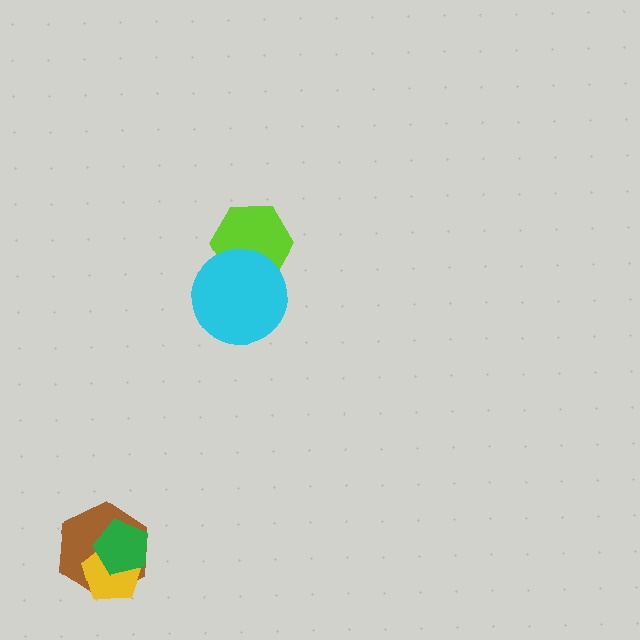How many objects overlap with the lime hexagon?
1 object overlaps with the lime hexagon.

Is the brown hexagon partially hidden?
Yes, it is partially covered by another shape.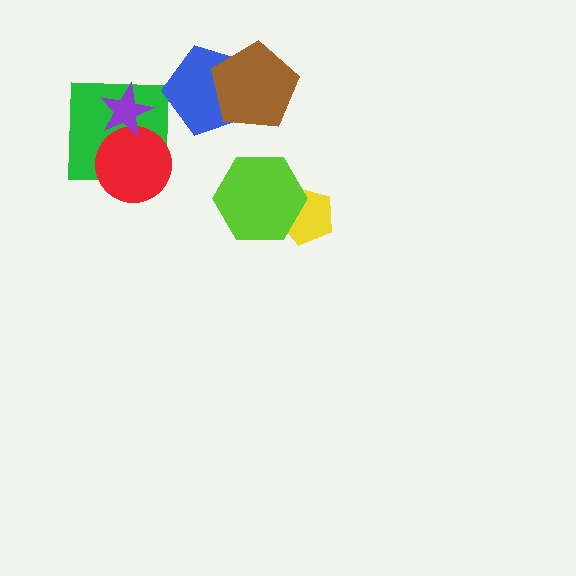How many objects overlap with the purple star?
2 objects overlap with the purple star.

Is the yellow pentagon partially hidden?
Yes, it is partially covered by another shape.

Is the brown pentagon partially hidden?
No, no other shape covers it.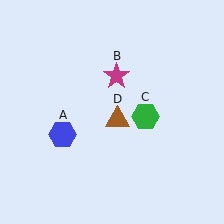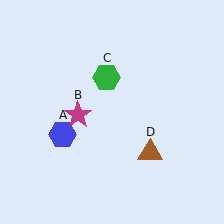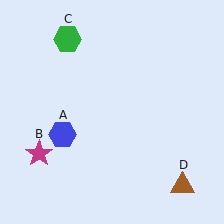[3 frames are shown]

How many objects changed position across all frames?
3 objects changed position: magenta star (object B), green hexagon (object C), brown triangle (object D).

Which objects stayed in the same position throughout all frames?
Blue hexagon (object A) remained stationary.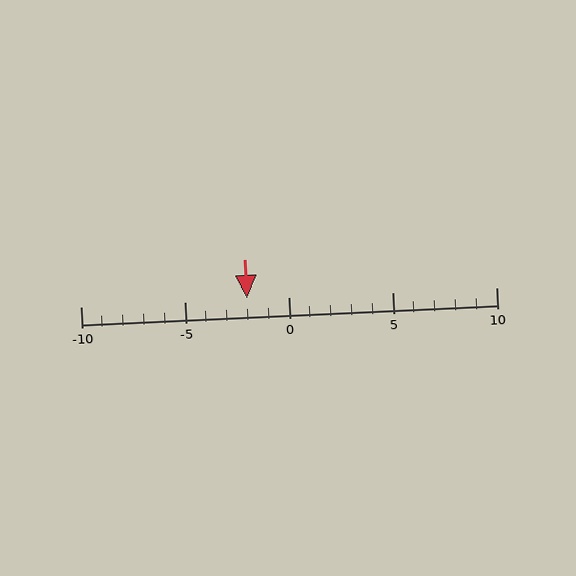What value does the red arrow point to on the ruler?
The red arrow points to approximately -2.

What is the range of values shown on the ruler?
The ruler shows values from -10 to 10.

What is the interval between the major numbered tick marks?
The major tick marks are spaced 5 units apart.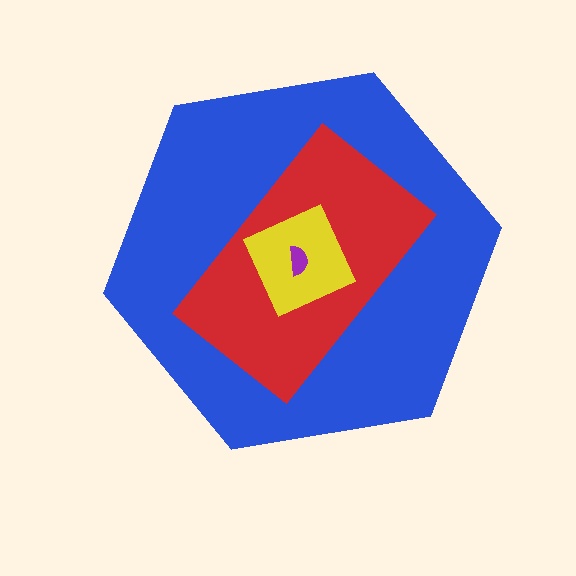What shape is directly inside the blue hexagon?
The red rectangle.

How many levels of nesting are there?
4.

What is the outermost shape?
The blue hexagon.